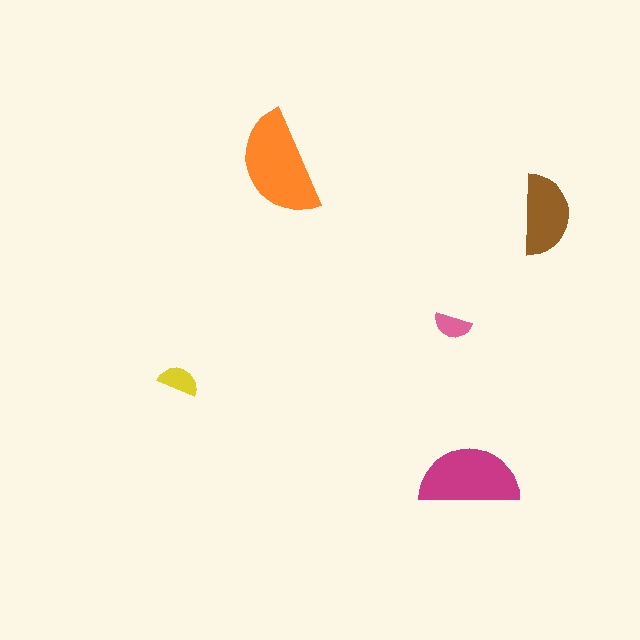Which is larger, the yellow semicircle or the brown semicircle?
The brown one.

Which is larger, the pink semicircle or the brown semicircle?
The brown one.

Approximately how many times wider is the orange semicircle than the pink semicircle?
About 3 times wider.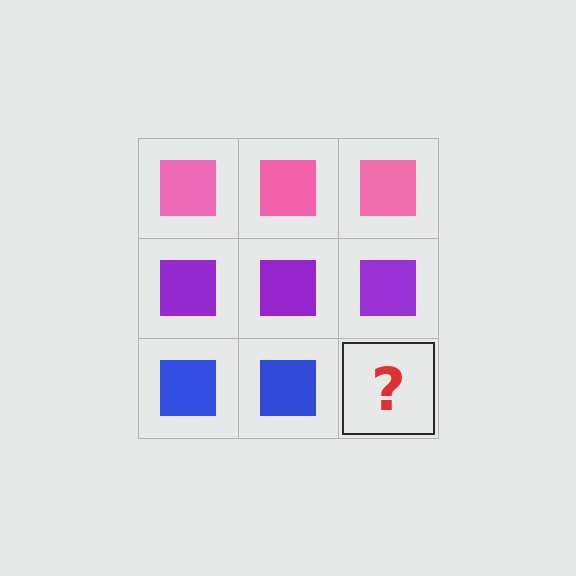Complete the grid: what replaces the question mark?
The question mark should be replaced with a blue square.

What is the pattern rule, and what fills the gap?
The rule is that each row has a consistent color. The gap should be filled with a blue square.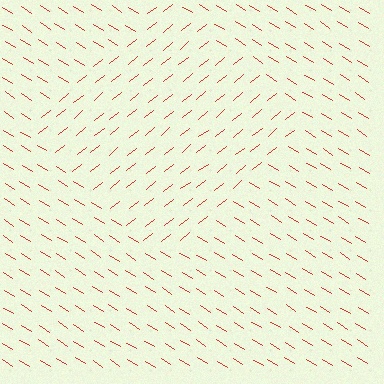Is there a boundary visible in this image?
Yes, there is a texture boundary formed by a change in line orientation.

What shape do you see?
I see a diamond.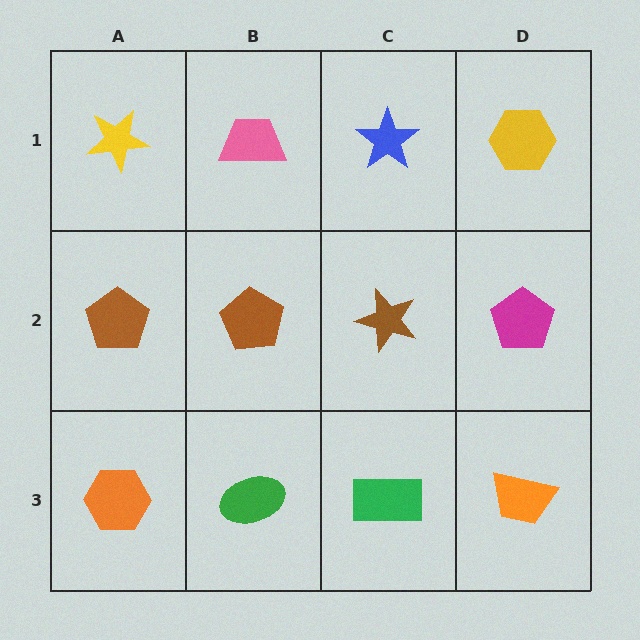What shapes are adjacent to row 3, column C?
A brown star (row 2, column C), a green ellipse (row 3, column B), an orange trapezoid (row 3, column D).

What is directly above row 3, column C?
A brown star.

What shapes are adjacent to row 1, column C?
A brown star (row 2, column C), a pink trapezoid (row 1, column B), a yellow hexagon (row 1, column D).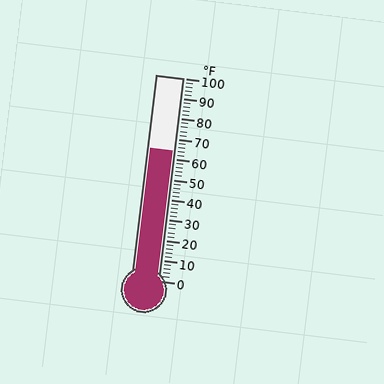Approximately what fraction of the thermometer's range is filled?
The thermometer is filled to approximately 65% of its range.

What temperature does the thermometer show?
The thermometer shows approximately 64°F.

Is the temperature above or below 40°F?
The temperature is above 40°F.